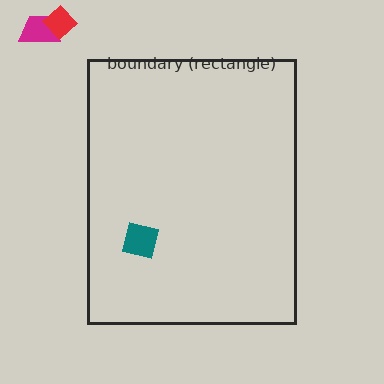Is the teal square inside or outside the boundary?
Inside.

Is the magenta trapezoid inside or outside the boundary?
Outside.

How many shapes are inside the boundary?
1 inside, 2 outside.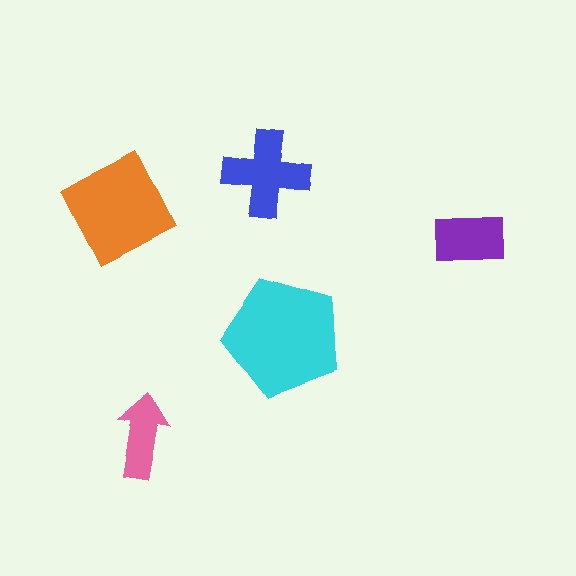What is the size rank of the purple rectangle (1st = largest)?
4th.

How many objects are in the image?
There are 5 objects in the image.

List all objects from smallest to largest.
The pink arrow, the purple rectangle, the blue cross, the orange square, the cyan pentagon.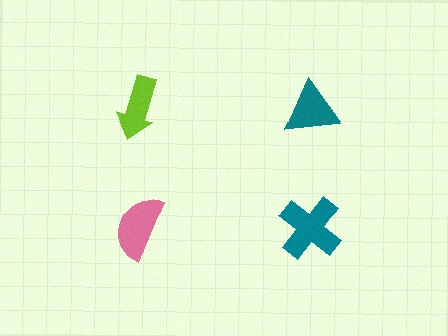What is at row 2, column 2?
A teal cross.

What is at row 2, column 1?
A pink semicircle.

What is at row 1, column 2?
A teal triangle.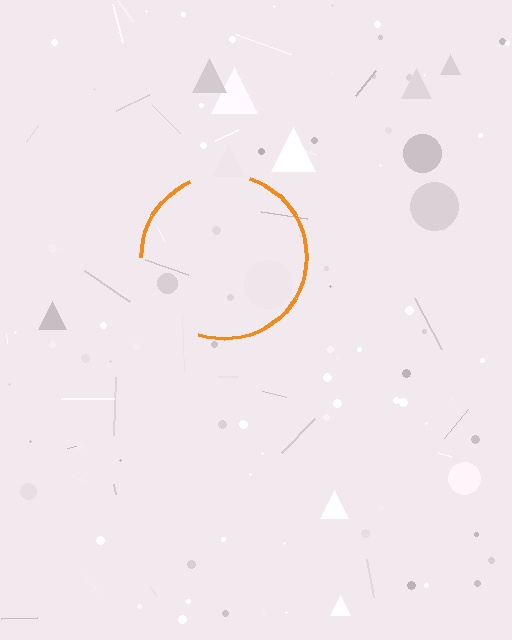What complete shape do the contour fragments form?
The contour fragments form a circle.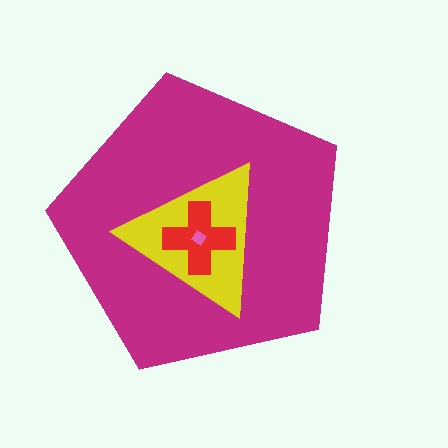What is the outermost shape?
The magenta pentagon.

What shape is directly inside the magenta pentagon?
The yellow triangle.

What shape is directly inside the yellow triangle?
The red cross.